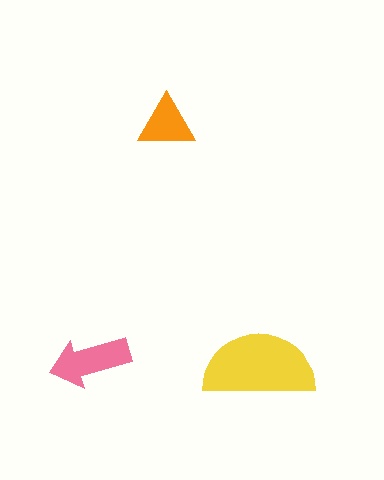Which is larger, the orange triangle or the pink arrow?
The pink arrow.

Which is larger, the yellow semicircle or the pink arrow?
The yellow semicircle.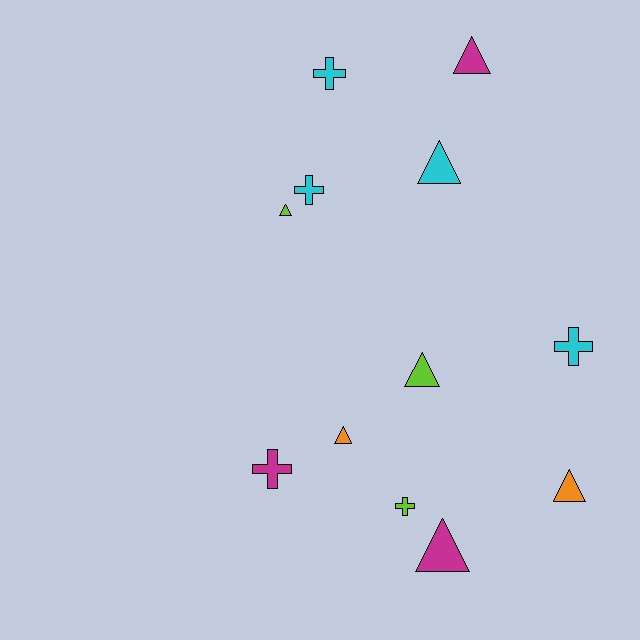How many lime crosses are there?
There is 1 lime cross.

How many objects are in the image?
There are 12 objects.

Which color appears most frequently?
Cyan, with 4 objects.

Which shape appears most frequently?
Triangle, with 7 objects.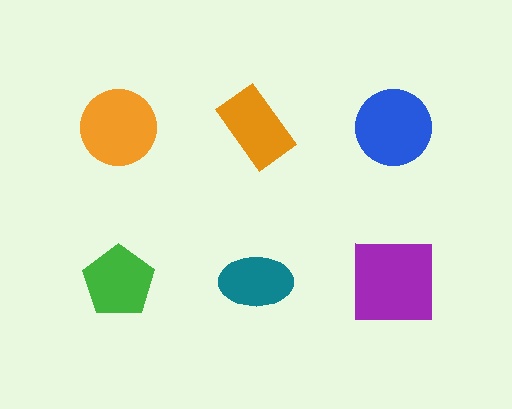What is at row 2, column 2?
A teal ellipse.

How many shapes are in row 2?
3 shapes.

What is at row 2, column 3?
A purple square.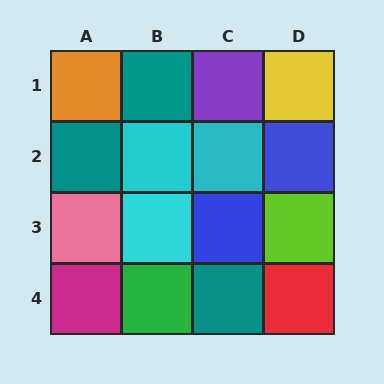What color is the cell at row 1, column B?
Teal.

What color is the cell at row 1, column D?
Yellow.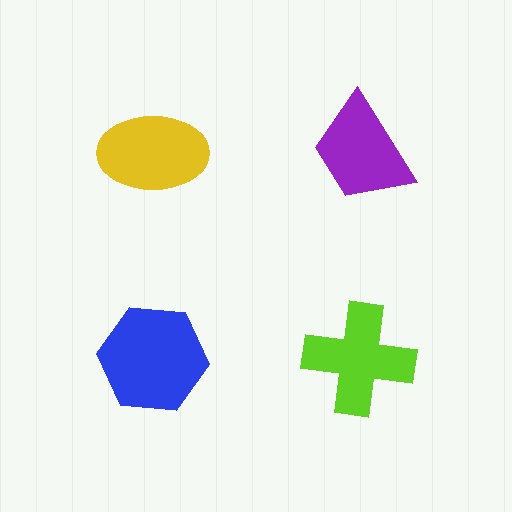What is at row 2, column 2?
A lime cross.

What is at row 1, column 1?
A yellow ellipse.